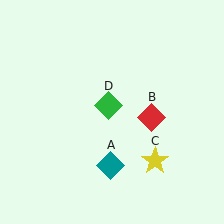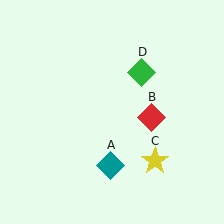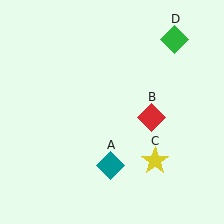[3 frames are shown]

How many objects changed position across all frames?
1 object changed position: green diamond (object D).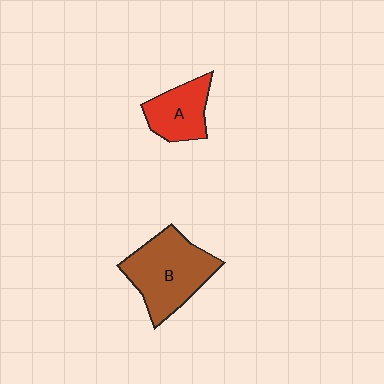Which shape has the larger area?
Shape B (brown).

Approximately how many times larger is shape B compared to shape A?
Approximately 1.7 times.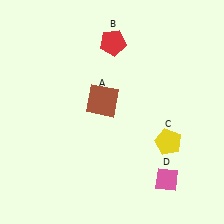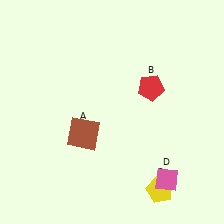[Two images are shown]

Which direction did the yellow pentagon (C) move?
The yellow pentagon (C) moved down.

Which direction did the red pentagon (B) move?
The red pentagon (B) moved down.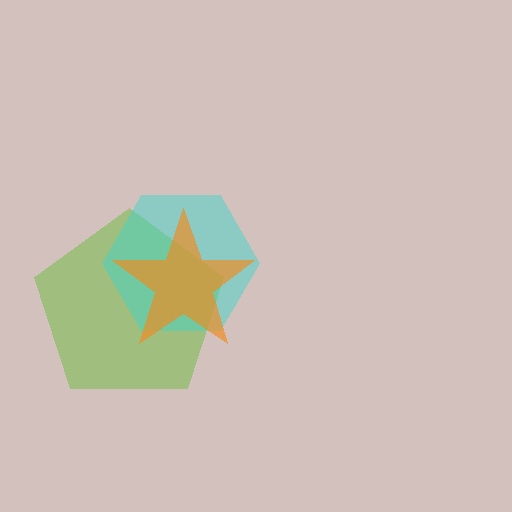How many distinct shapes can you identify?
There are 3 distinct shapes: a lime pentagon, a cyan hexagon, an orange star.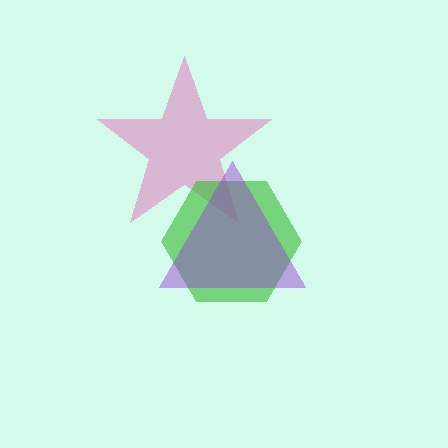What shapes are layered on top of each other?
The layered shapes are: a pink star, a green hexagon, a purple triangle.